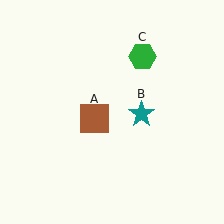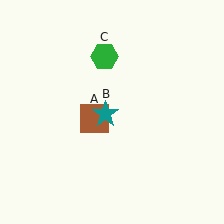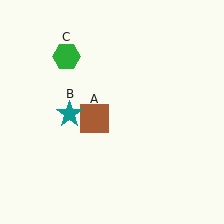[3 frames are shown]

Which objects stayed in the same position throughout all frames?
Brown square (object A) remained stationary.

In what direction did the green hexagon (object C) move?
The green hexagon (object C) moved left.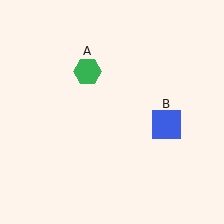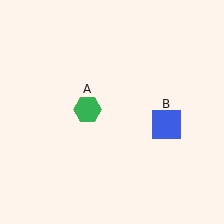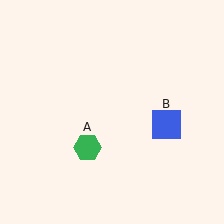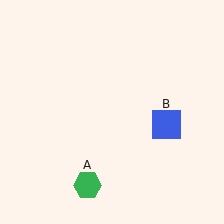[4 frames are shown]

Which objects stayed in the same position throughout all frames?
Blue square (object B) remained stationary.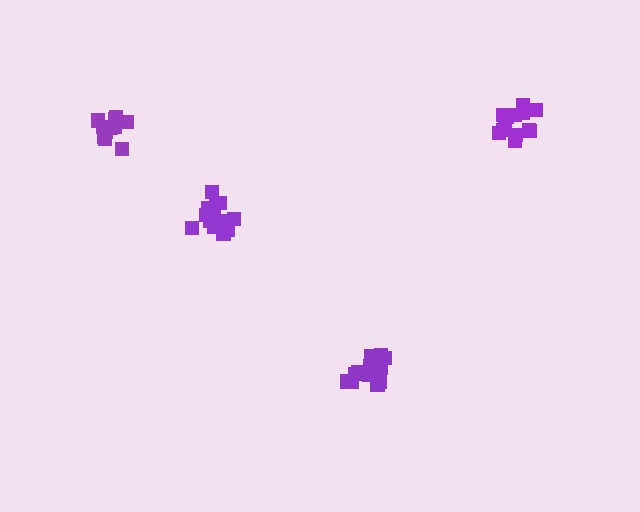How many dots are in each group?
Group 1: 18 dots, Group 2: 12 dots, Group 3: 14 dots, Group 4: 15 dots (59 total).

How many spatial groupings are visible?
There are 4 spatial groupings.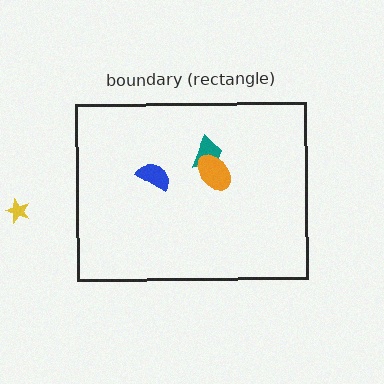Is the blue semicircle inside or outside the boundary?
Inside.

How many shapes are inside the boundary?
3 inside, 1 outside.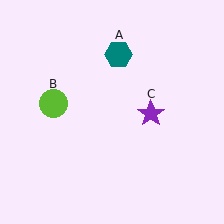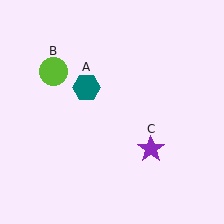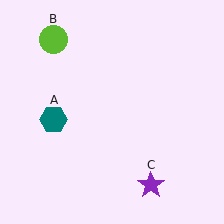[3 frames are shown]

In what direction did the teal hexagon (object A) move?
The teal hexagon (object A) moved down and to the left.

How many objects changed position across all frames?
3 objects changed position: teal hexagon (object A), lime circle (object B), purple star (object C).